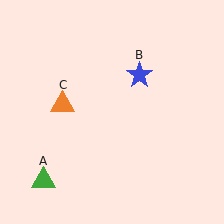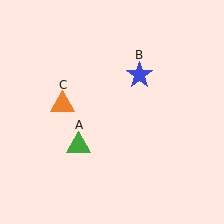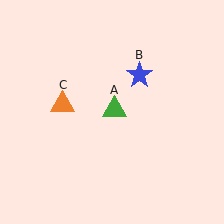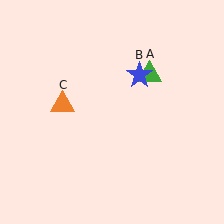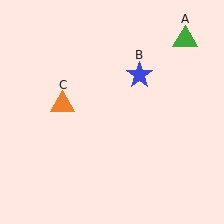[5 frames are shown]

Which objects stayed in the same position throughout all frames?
Blue star (object B) and orange triangle (object C) remained stationary.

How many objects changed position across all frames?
1 object changed position: green triangle (object A).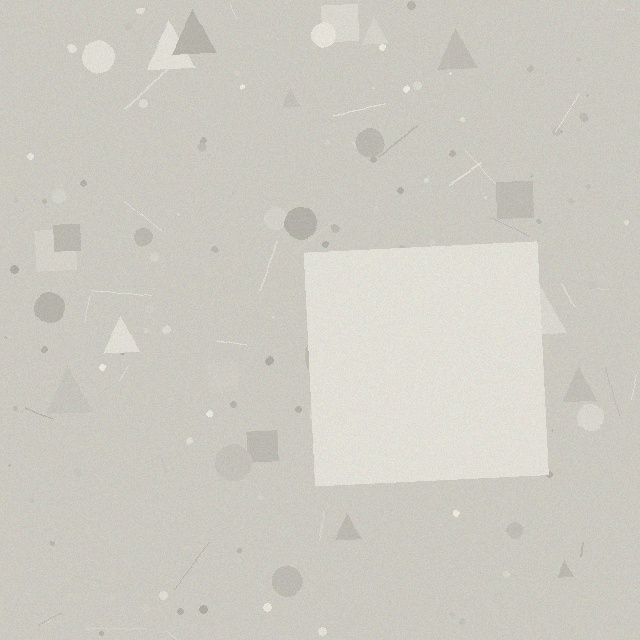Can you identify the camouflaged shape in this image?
The camouflaged shape is a square.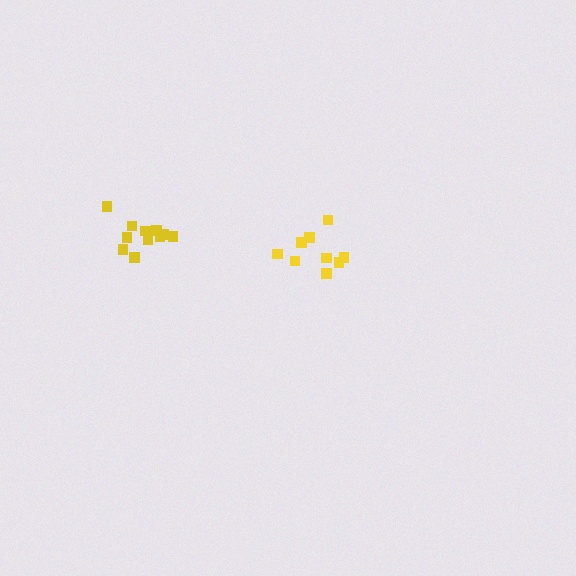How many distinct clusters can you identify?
There are 2 distinct clusters.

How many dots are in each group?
Group 1: 11 dots, Group 2: 9 dots (20 total).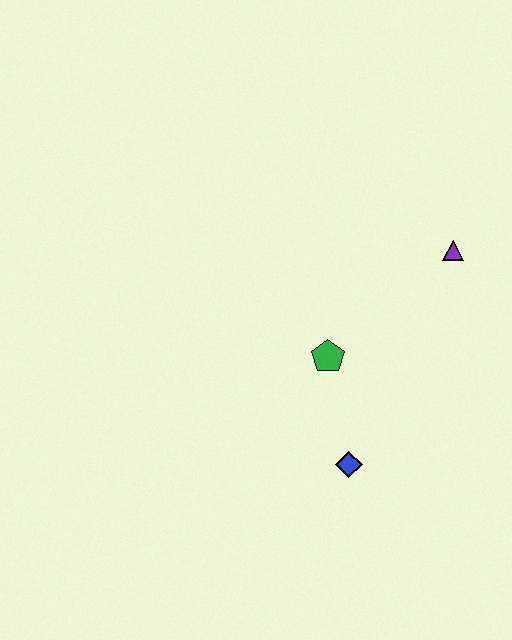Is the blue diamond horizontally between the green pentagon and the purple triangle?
Yes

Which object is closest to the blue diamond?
The green pentagon is closest to the blue diamond.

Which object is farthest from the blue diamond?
The purple triangle is farthest from the blue diamond.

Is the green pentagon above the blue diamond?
Yes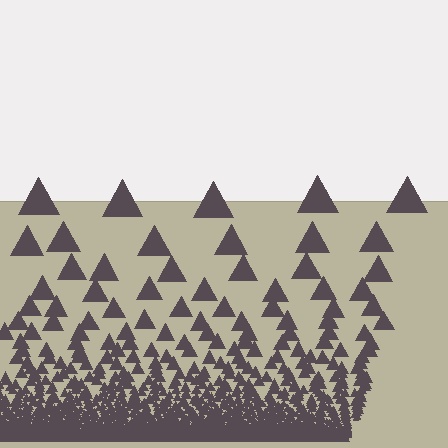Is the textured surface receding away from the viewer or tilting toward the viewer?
The surface appears to tilt toward the viewer. Texture elements get larger and sparser toward the top.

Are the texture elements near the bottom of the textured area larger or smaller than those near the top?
Smaller. The gradient is inverted — elements near the bottom are smaller and denser.